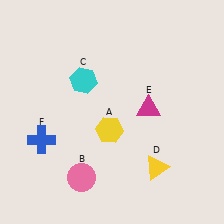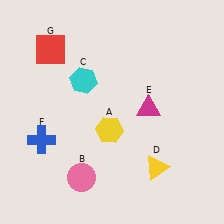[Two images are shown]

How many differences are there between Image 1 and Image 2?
There is 1 difference between the two images.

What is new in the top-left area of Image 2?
A red square (G) was added in the top-left area of Image 2.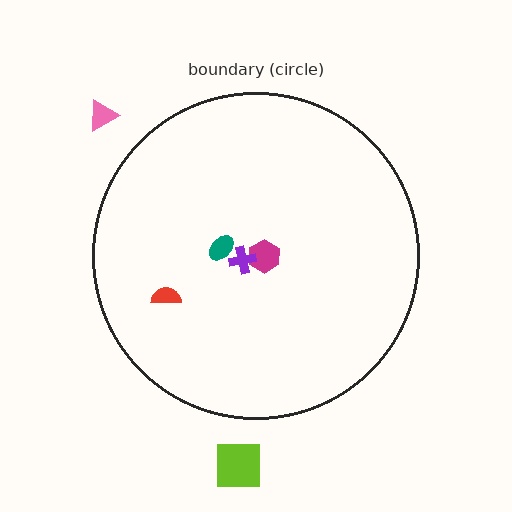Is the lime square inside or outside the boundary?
Outside.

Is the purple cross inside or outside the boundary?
Inside.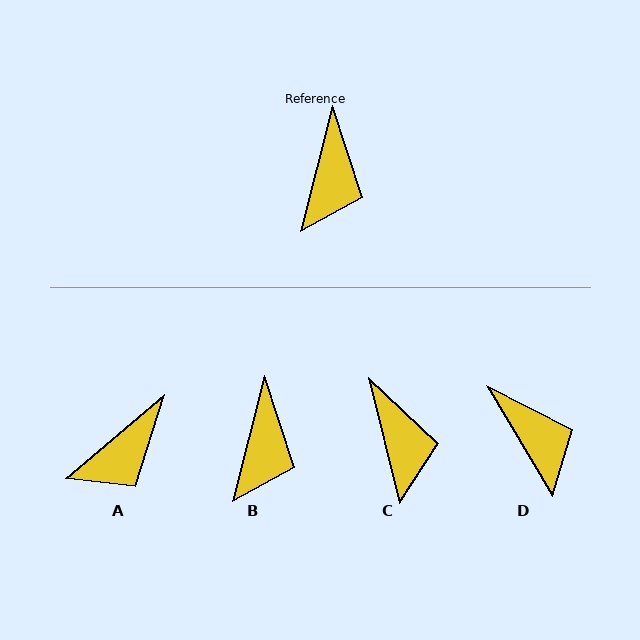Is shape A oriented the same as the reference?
No, it is off by about 35 degrees.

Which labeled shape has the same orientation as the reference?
B.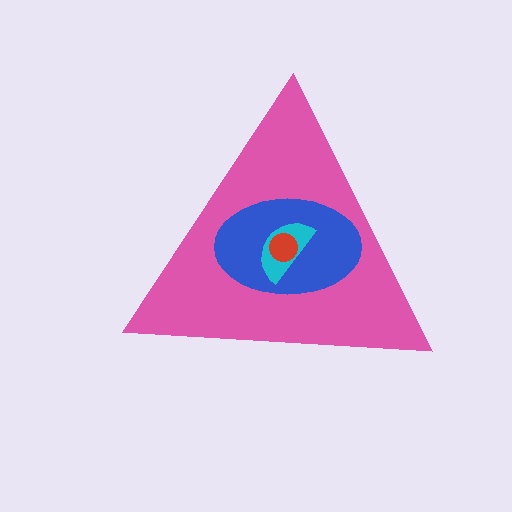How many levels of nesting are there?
4.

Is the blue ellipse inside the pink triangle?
Yes.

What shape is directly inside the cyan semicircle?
The red circle.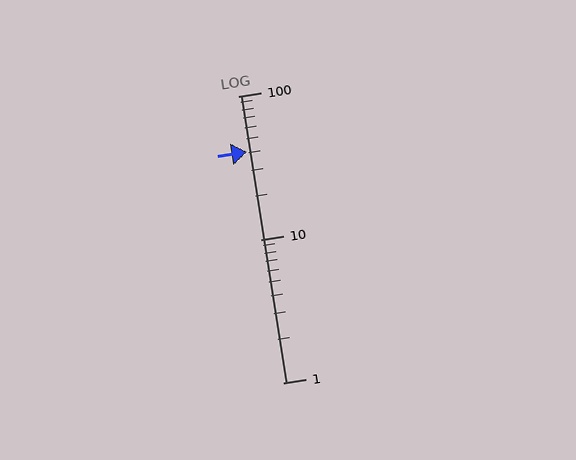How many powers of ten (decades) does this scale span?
The scale spans 2 decades, from 1 to 100.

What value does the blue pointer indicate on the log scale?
The pointer indicates approximately 41.